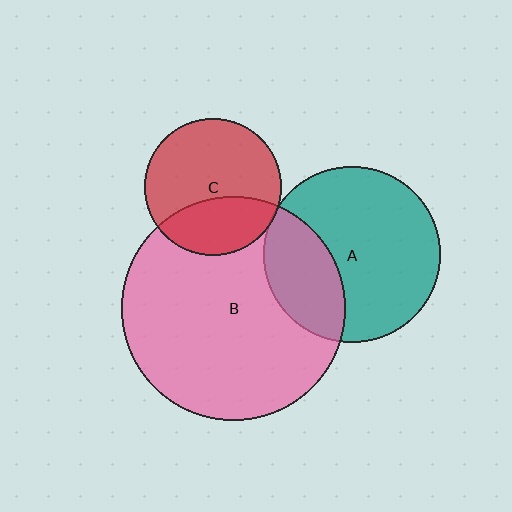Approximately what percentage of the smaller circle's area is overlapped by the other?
Approximately 30%.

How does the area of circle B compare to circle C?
Approximately 2.7 times.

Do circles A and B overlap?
Yes.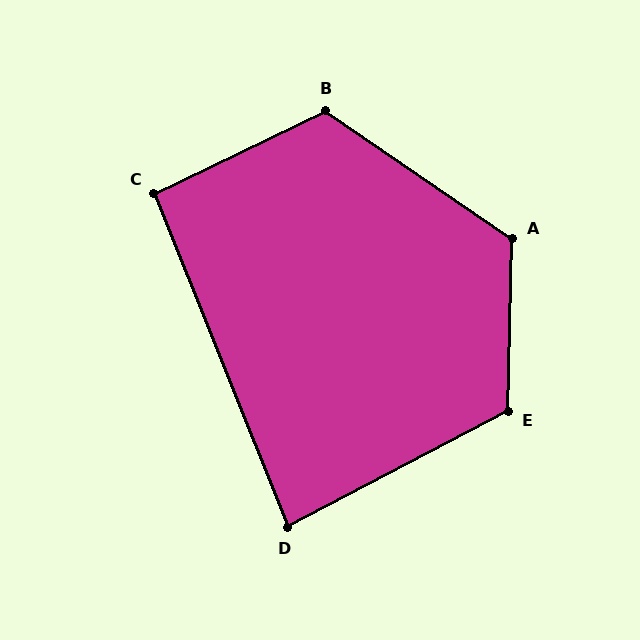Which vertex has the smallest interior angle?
D, at approximately 84 degrees.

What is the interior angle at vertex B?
Approximately 120 degrees (obtuse).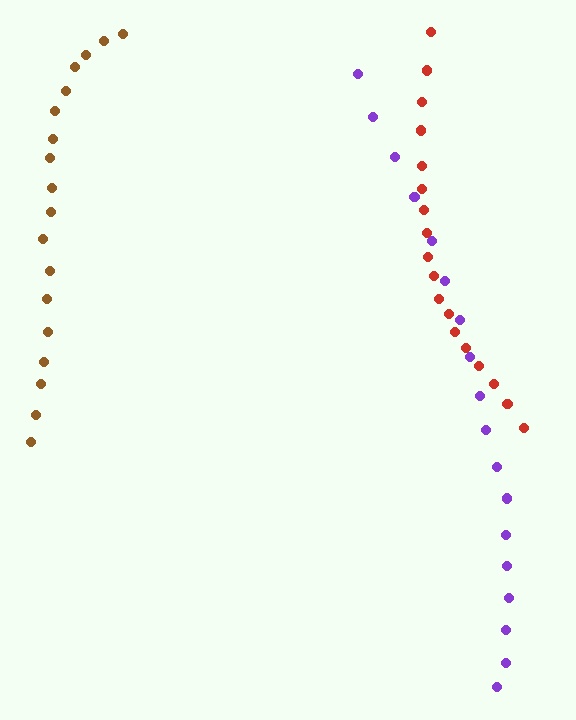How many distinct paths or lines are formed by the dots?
There are 3 distinct paths.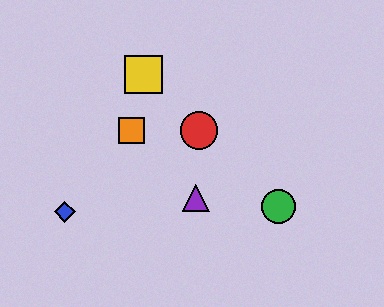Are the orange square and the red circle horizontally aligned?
Yes, both are at y≈131.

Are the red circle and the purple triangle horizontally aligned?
No, the red circle is at y≈131 and the purple triangle is at y≈198.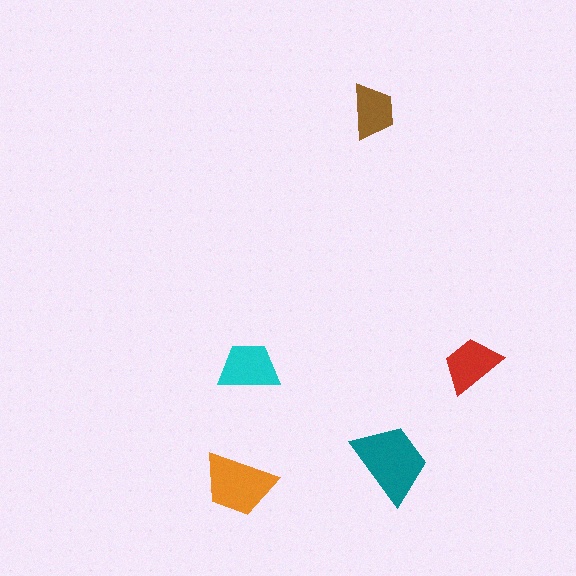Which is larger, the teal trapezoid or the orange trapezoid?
The teal one.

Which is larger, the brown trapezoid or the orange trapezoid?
The orange one.